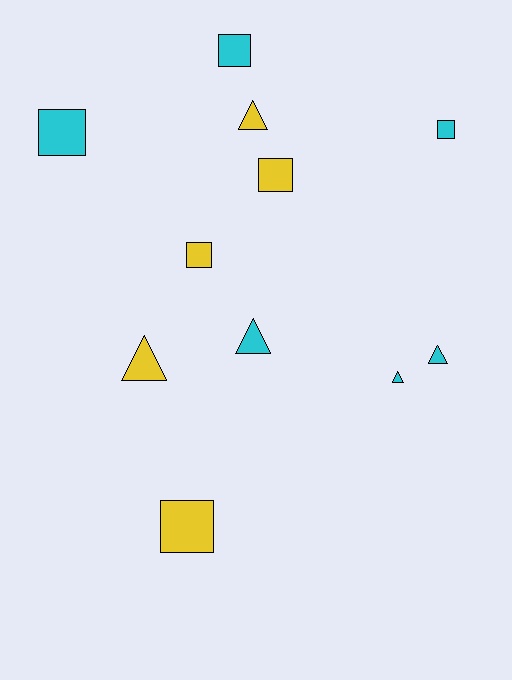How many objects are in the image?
There are 11 objects.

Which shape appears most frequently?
Square, with 6 objects.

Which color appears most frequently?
Cyan, with 6 objects.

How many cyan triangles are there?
There are 3 cyan triangles.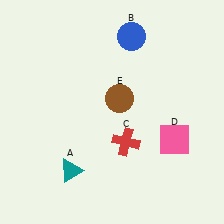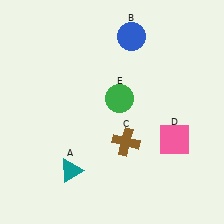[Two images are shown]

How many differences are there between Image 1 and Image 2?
There are 2 differences between the two images.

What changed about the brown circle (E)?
In Image 1, E is brown. In Image 2, it changed to green.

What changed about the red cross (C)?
In Image 1, C is red. In Image 2, it changed to brown.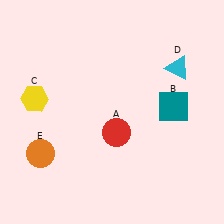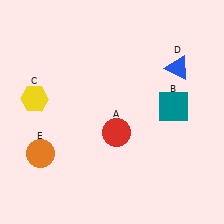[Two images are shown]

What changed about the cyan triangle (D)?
In Image 1, D is cyan. In Image 2, it changed to blue.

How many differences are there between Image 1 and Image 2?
There is 1 difference between the two images.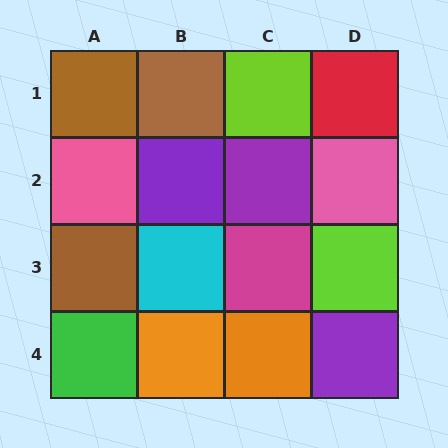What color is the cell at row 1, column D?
Red.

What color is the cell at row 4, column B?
Orange.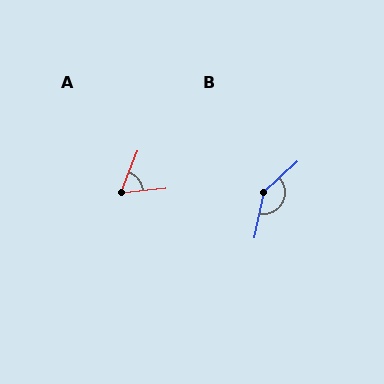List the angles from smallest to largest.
A (63°), B (144°).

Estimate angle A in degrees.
Approximately 63 degrees.